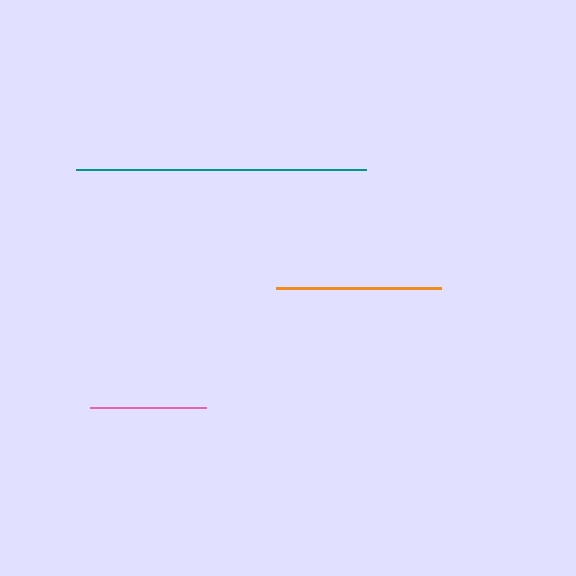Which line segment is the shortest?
The pink line is the shortest at approximately 116 pixels.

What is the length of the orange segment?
The orange segment is approximately 164 pixels long.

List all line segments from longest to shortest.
From longest to shortest: teal, orange, pink.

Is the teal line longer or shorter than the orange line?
The teal line is longer than the orange line.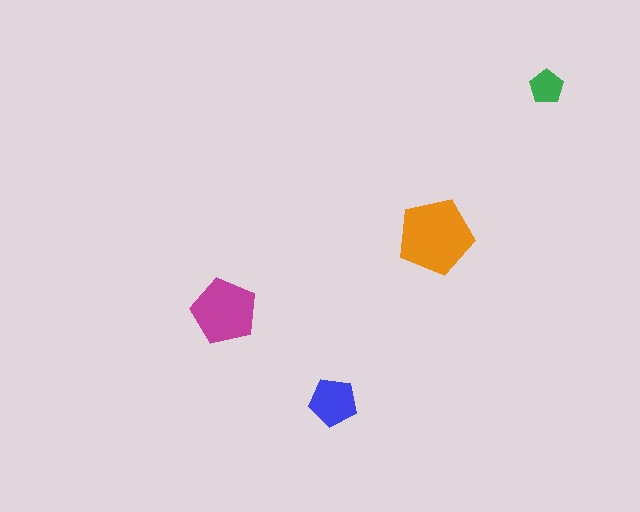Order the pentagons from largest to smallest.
the orange one, the magenta one, the blue one, the green one.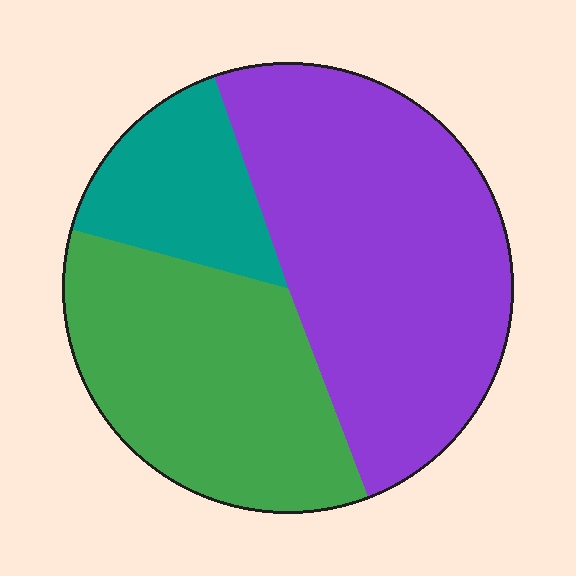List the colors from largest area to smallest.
From largest to smallest: purple, green, teal.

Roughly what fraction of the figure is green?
Green takes up between a quarter and a half of the figure.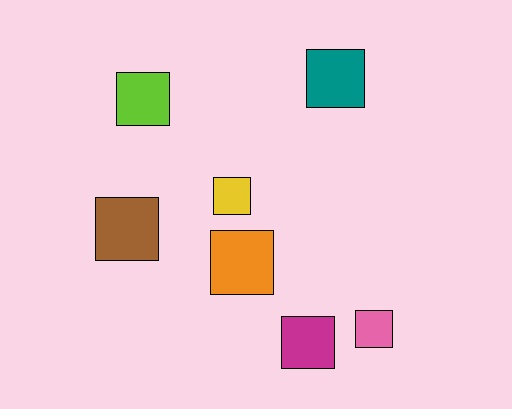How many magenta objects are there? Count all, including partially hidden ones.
There is 1 magenta object.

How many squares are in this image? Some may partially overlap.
There are 7 squares.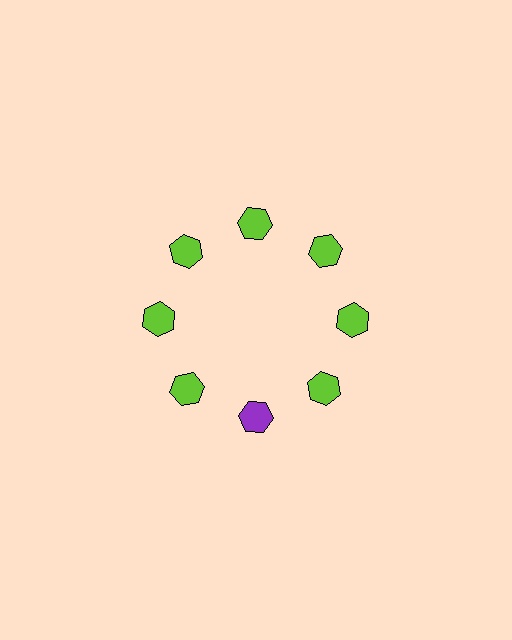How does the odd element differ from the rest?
It has a different color: purple instead of lime.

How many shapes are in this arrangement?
There are 8 shapes arranged in a ring pattern.